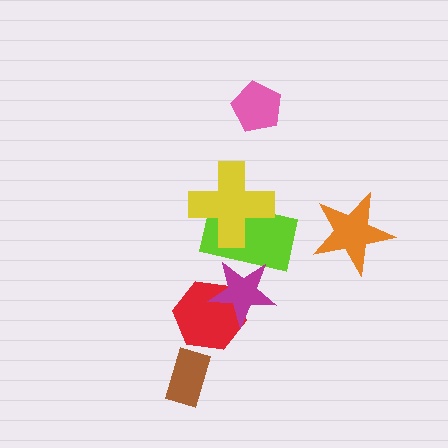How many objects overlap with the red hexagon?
1 object overlaps with the red hexagon.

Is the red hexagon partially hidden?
Yes, it is partially covered by another shape.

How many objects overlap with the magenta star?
2 objects overlap with the magenta star.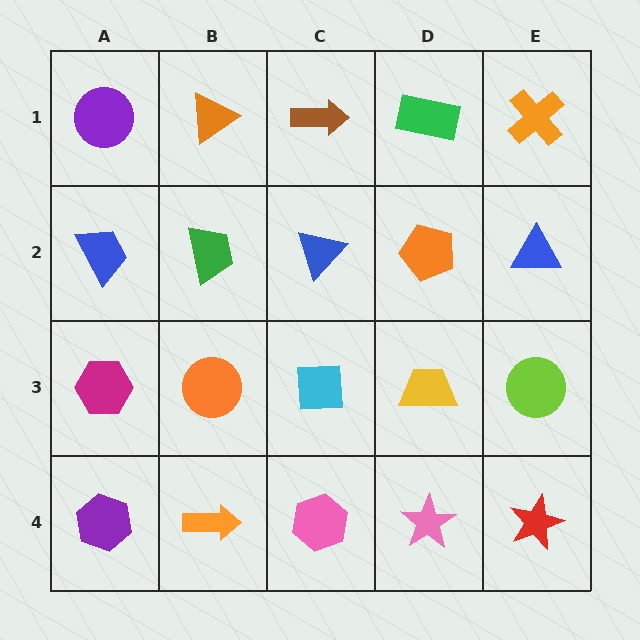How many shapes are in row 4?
5 shapes.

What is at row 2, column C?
A blue triangle.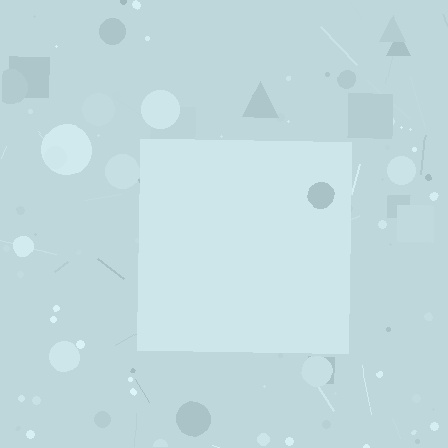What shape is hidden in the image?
A square is hidden in the image.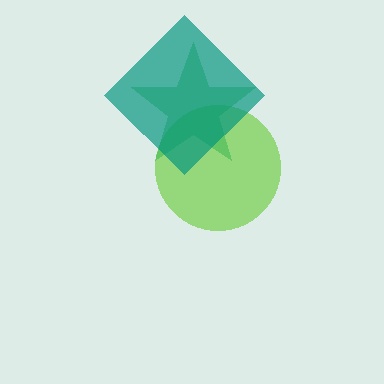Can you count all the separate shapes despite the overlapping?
Yes, there are 3 separate shapes.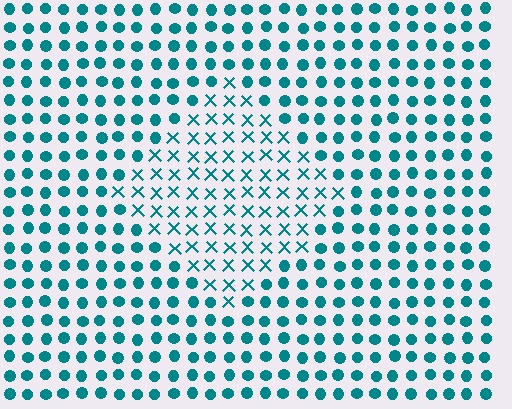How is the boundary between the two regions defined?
The boundary is defined by a change in element shape: X marks inside vs. circles outside. All elements share the same color and spacing.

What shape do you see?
I see a diamond.